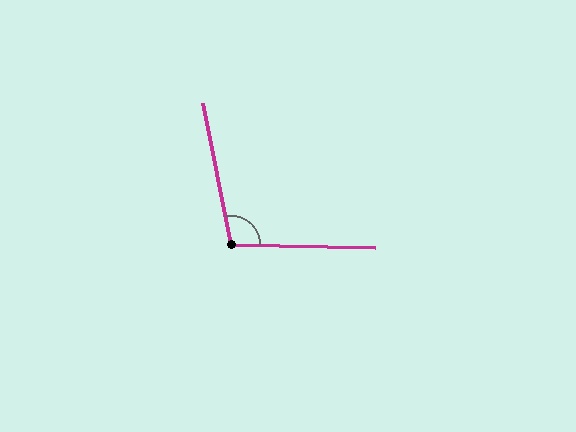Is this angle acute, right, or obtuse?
It is obtuse.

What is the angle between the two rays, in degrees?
Approximately 102 degrees.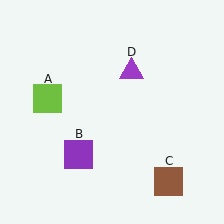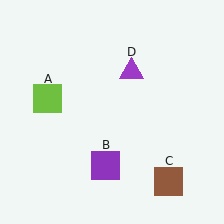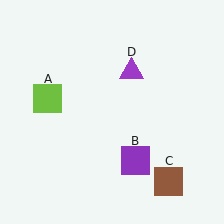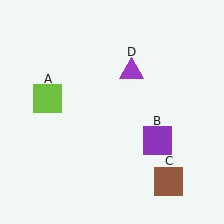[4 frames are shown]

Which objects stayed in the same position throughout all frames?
Lime square (object A) and brown square (object C) and purple triangle (object D) remained stationary.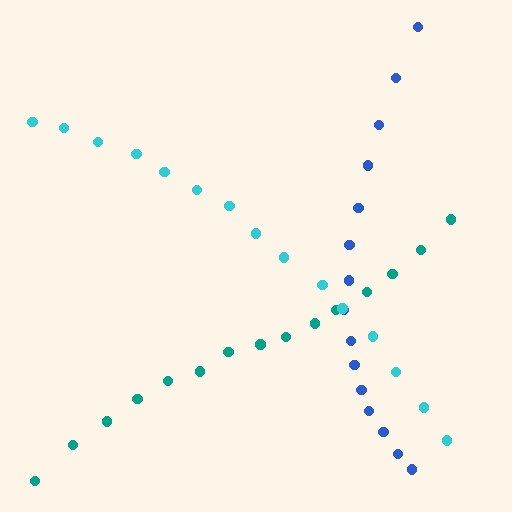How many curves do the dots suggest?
There are 3 distinct paths.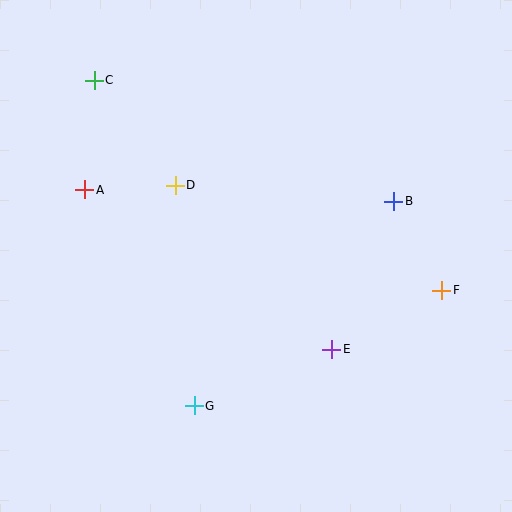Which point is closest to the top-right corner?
Point B is closest to the top-right corner.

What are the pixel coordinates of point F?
Point F is at (442, 290).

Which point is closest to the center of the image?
Point D at (175, 185) is closest to the center.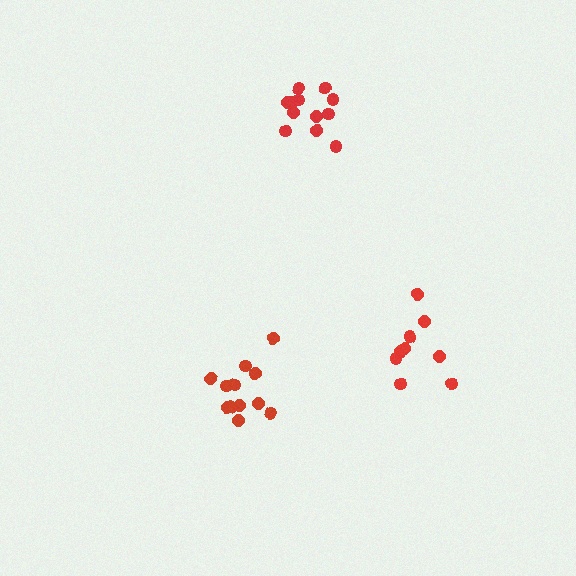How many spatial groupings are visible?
There are 3 spatial groupings.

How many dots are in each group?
Group 1: 12 dots, Group 2: 12 dots, Group 3: 10 dots (34 total).